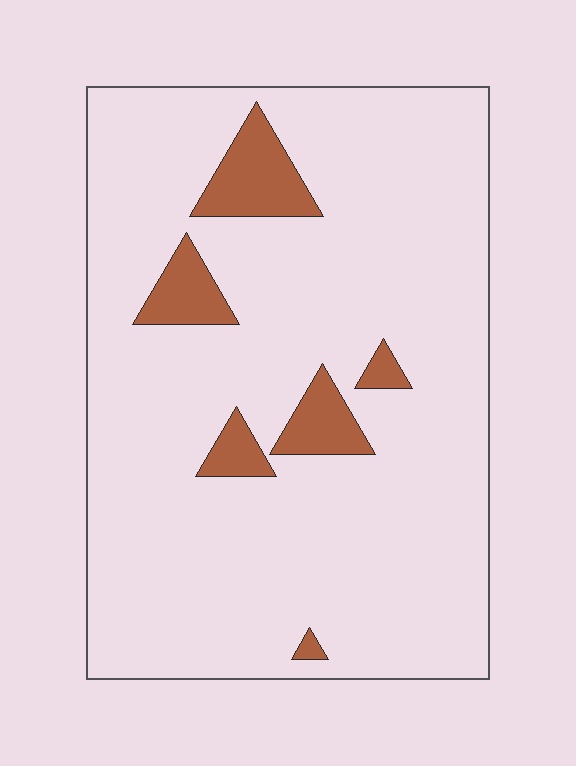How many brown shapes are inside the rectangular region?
6.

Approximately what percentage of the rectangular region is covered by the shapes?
Approximately 10%.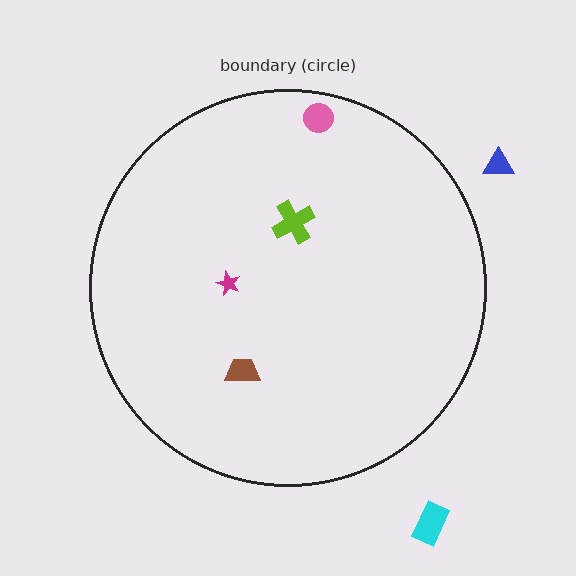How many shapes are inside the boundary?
4 inside, 2 outside.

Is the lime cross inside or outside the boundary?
Inside.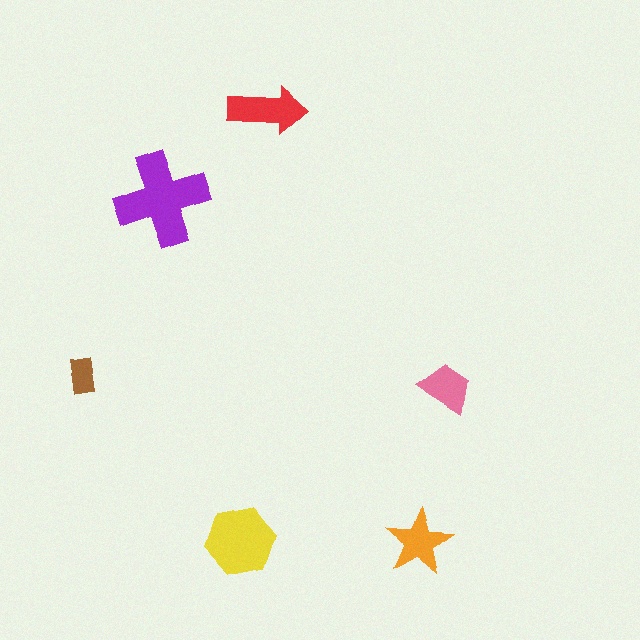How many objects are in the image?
There are 6 objects in the image.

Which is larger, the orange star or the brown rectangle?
The orange star.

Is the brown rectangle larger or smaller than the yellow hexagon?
Smaller.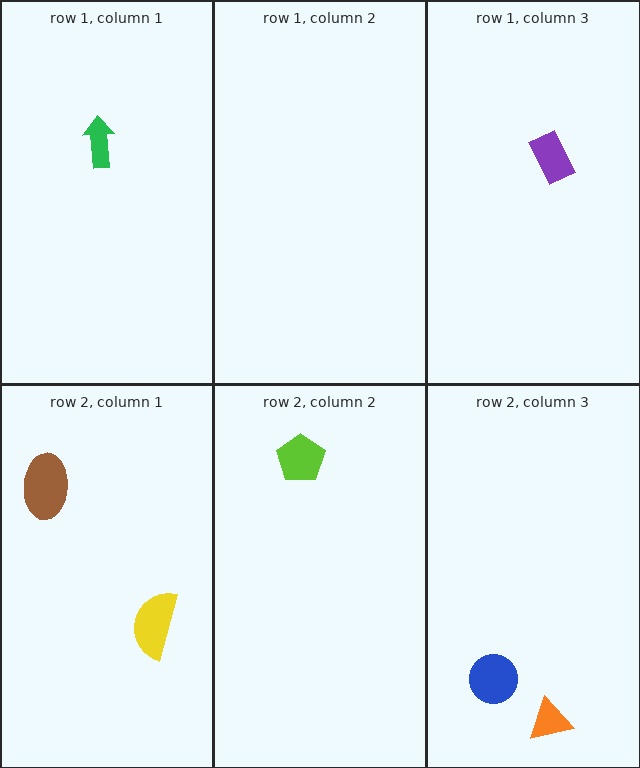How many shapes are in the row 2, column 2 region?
1.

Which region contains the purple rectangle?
The row 1, column 3 region.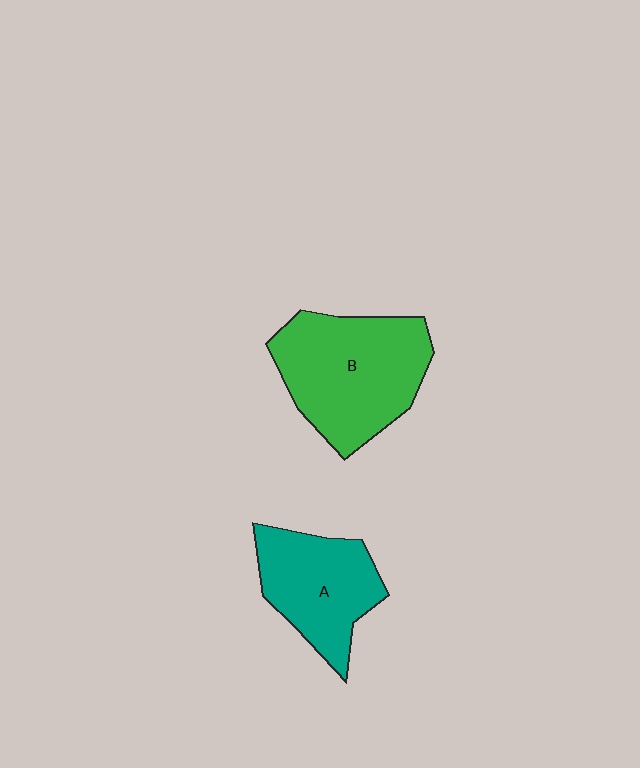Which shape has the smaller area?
Shape A (teal).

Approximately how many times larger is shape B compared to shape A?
Approximately 1.4 times.